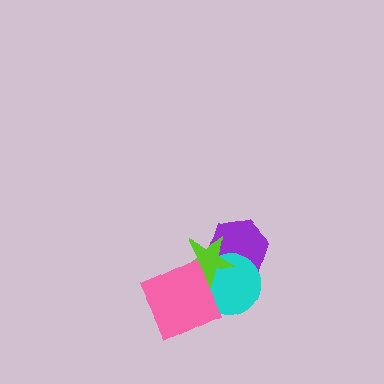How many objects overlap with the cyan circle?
3 objects overlap with the cyan circle.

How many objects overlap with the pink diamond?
2 objects overlap with the pink diamond.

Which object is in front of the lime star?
The pink diamond is in front of the lime star.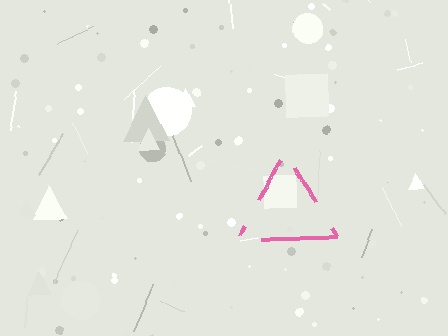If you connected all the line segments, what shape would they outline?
They would outline a triangle.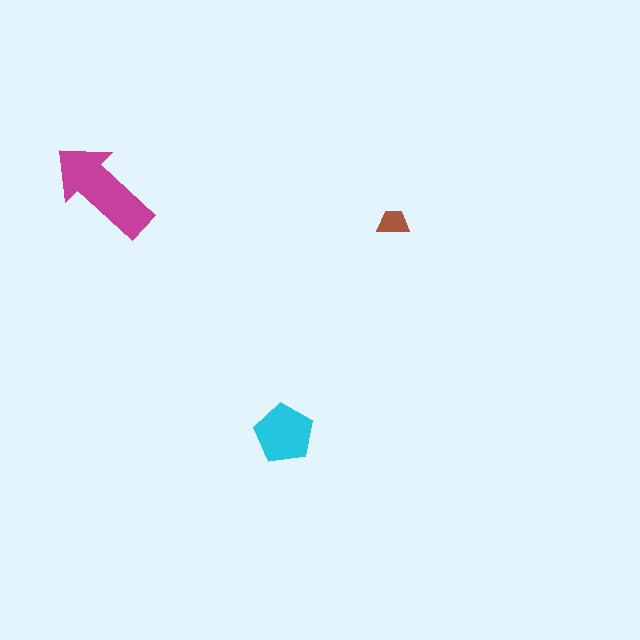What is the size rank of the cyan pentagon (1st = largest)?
2nd.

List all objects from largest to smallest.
The magenta arrow, the cyan pentagon, the brown trapezoid.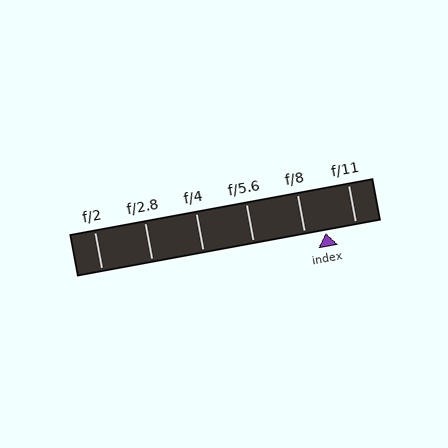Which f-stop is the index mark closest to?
The index mark is closest to f/8.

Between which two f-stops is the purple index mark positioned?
The index mark is between f/8 and f/11.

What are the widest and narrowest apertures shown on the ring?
The widest aperture shown is f/2 and the narrowest is f/11.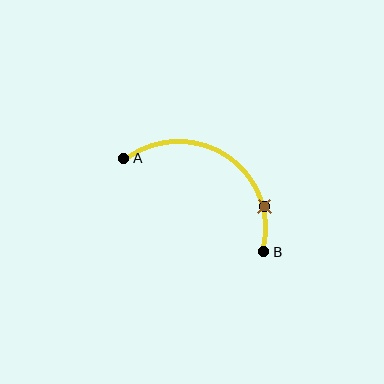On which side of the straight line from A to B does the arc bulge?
The arc bulges above and to the right of the straight line connecting A and B.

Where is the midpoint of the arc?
The arc midpoint is the point on the curve farthest from the straight line joining A and B. It sits above and to the right of that line.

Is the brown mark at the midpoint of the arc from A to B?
No. The brown mark lies on the arc but is closer to endpoint B. The arc midpoint would be at the point on the curve equidistant along the arc from both A and B.